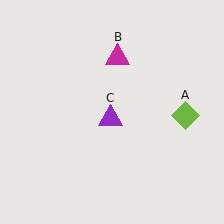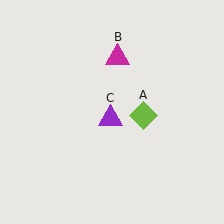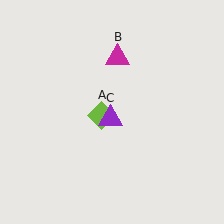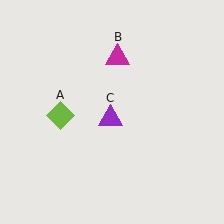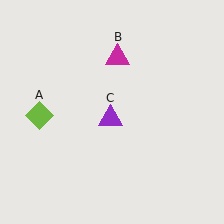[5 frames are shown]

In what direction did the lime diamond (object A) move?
The lime diamond (object A) moved left.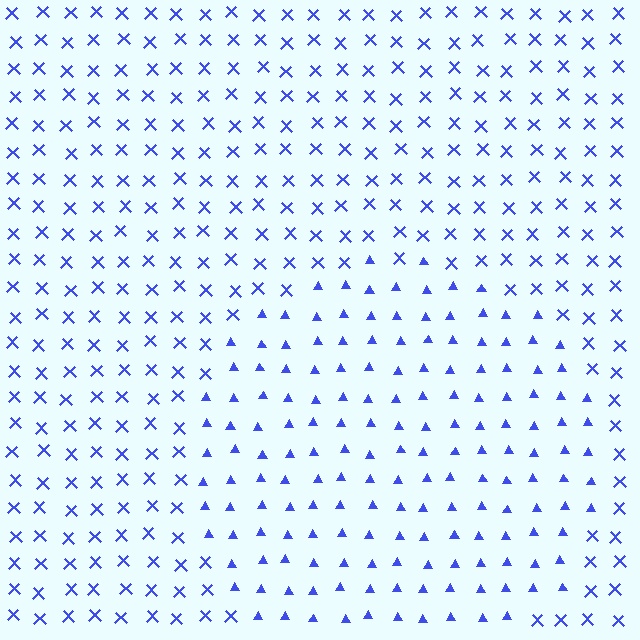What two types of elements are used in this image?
The image uses triangles inside the circle region and X marks outside it.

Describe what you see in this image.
The image is filled with small blue elements arranged in a uniform grid. A circle-shaped region contains triangles, while the surrounding area contains X marks. The boundary is defined purely by the change in element shape.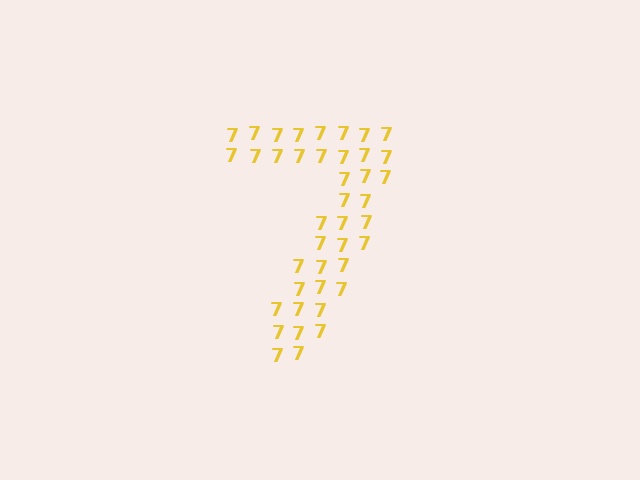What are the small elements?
The small elements are digit 7's.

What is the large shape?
The large shape is the digit 7.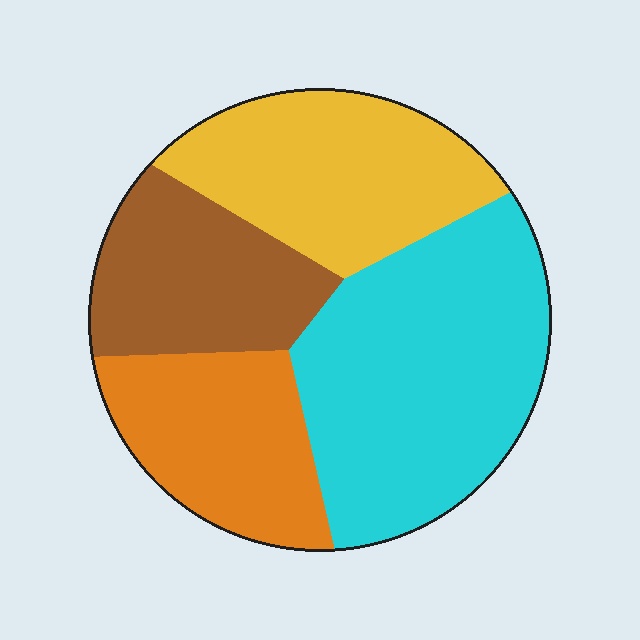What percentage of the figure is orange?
Orange covers around 20% of the figure.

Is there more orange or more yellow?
Yellow.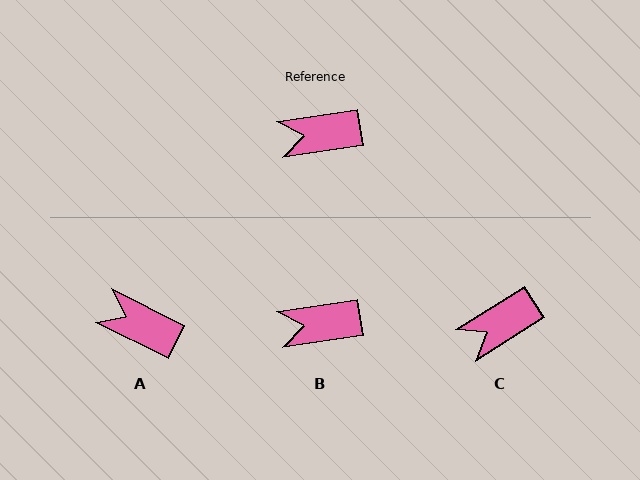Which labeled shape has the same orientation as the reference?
B.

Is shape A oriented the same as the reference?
No, it is off by about 34 degrees.